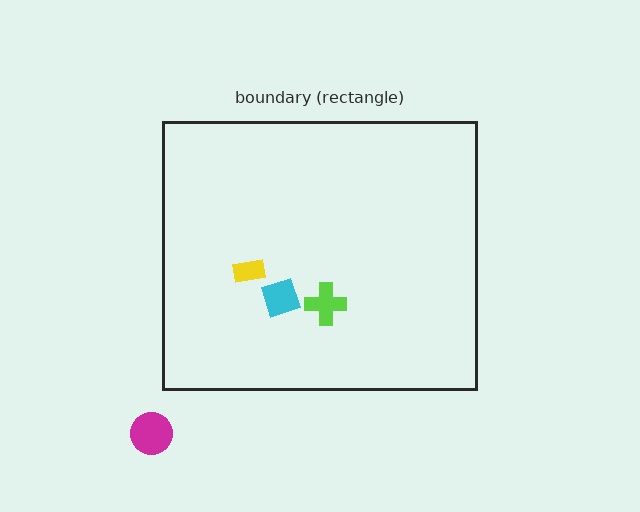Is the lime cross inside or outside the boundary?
Inside.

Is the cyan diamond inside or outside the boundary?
Inside.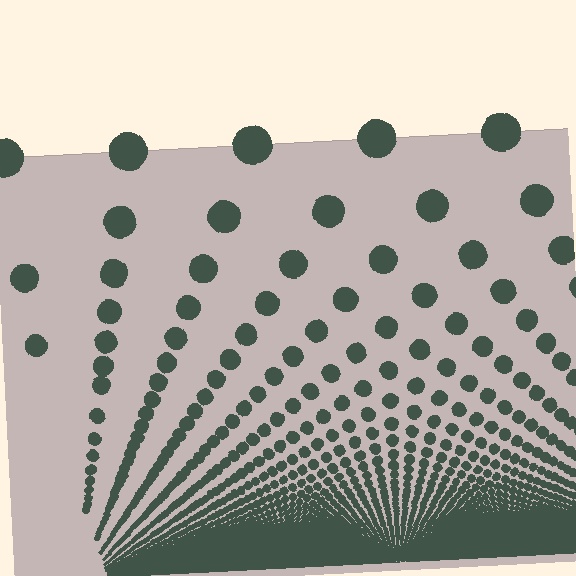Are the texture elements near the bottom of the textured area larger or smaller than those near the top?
Smaller. The gradient is inverted — elements near the bottom are smaller and denser.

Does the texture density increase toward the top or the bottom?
Density increases toward the bottom.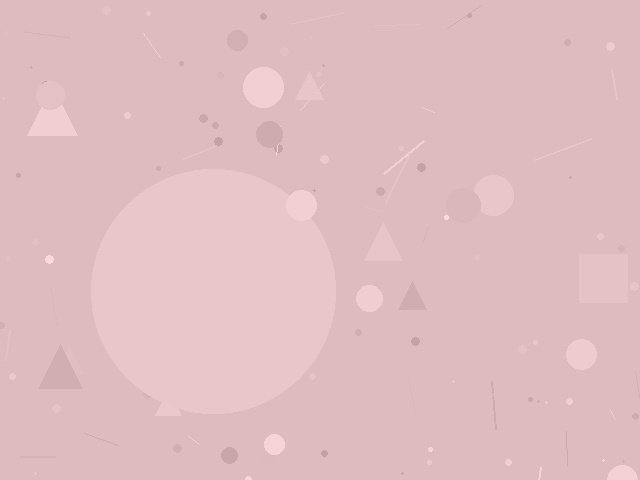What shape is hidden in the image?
A circle is hidden in the image.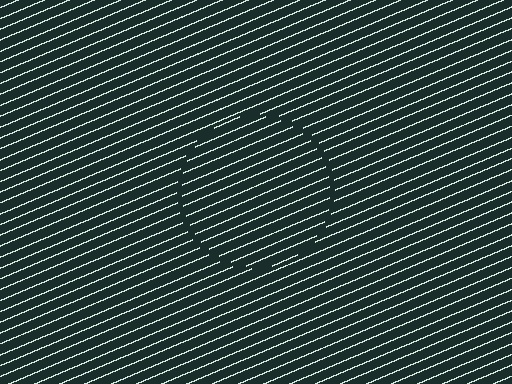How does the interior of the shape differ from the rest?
The interior of the shape contains the same grating, shifted by half a period — the contour is defined by the phase discontinuity where line-ends from the inner and outer gratings abut.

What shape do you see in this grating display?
An illusory circle. The interior of the shape contains the same grating, shifted by half a period — the contour is defined by the phase discontinuity where line-ends from the inner and outer gratings abut.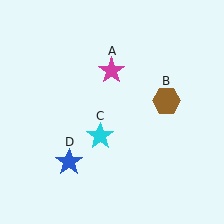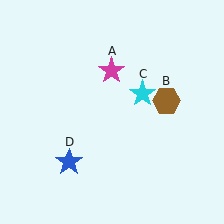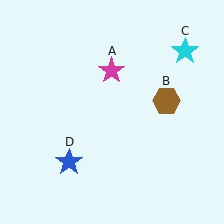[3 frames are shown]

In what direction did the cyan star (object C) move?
The cyan star (object C) moved up and to the right.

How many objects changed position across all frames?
1 object changed position: cyan star (object C).